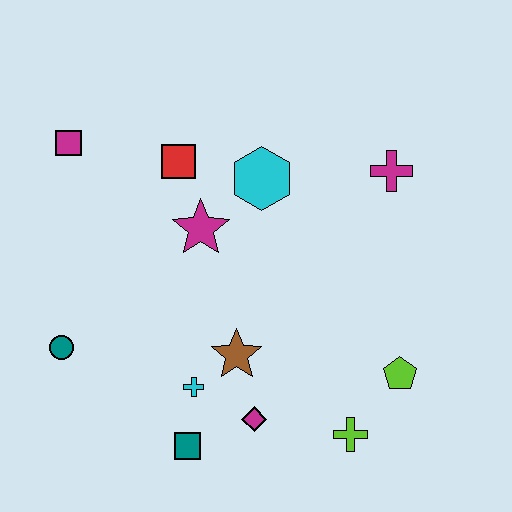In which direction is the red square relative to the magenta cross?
The red square is to the left of the magenta cross.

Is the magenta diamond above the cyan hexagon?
No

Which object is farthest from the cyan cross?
The magenta cross is farthest from the cyan cross.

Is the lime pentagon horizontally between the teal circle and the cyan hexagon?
No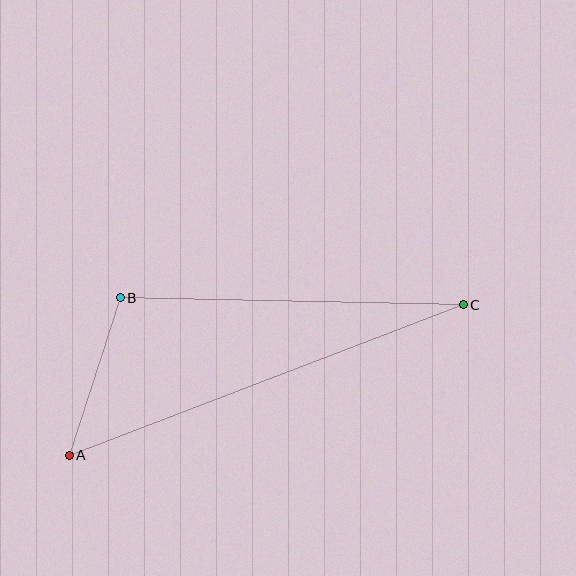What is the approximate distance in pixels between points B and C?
The distance between B and C is approximately 343 pixels.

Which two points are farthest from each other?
Points A and C are farthest from each other.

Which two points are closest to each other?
Points A and B are closest to each other.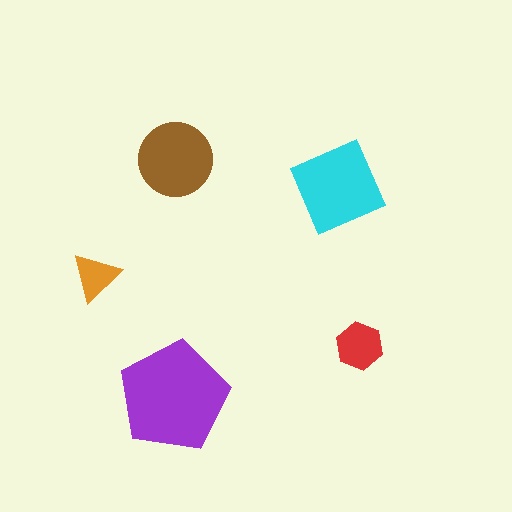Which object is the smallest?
The orange triangle.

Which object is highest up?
The brown circle is topmost.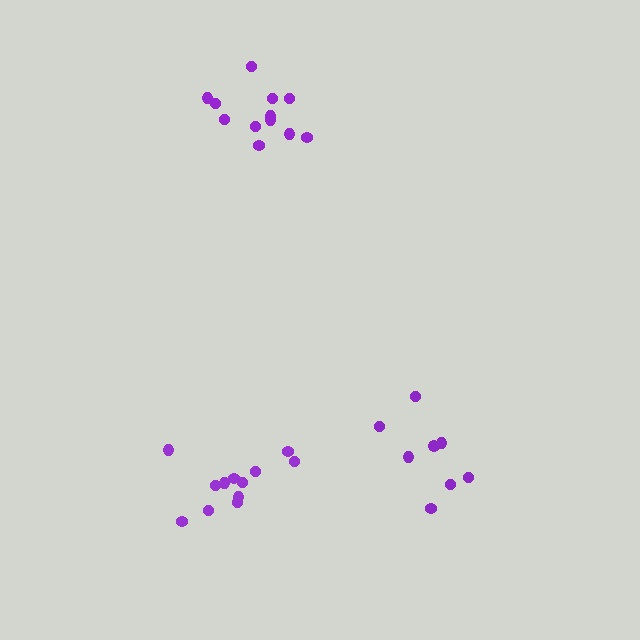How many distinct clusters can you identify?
There are 3 distinct clusters.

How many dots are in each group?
Group 1: 8 dots, Group 2: 12 dots, Group 3: 12 dots (32 total).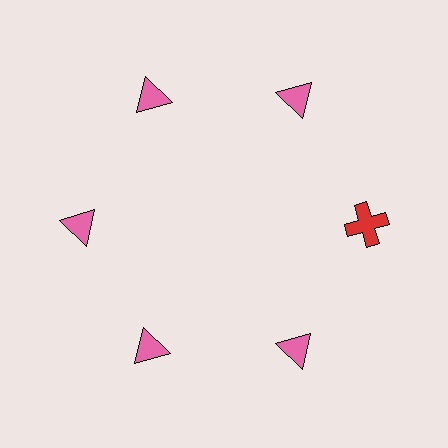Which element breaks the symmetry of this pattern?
The red cross at roughly the 3 o'clock position breaks the symmetry. All other shapes are pink triangles.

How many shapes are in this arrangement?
There are 6 shapes arranged in a ring pattern.